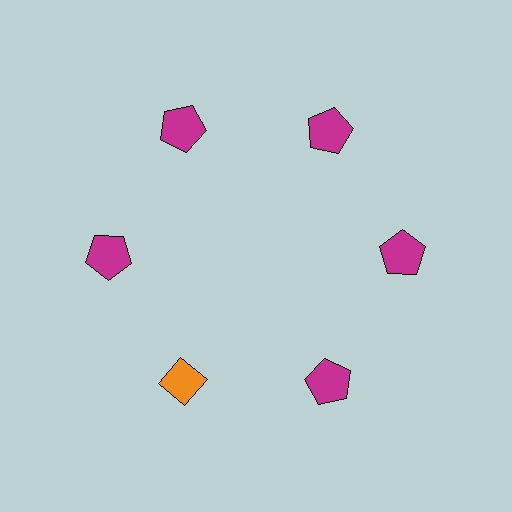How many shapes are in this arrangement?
There are 6 shapes arranged in a ring pattern.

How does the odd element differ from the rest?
It differs in both color (orange instead of magenta) and shape (diamond instead of pentagon).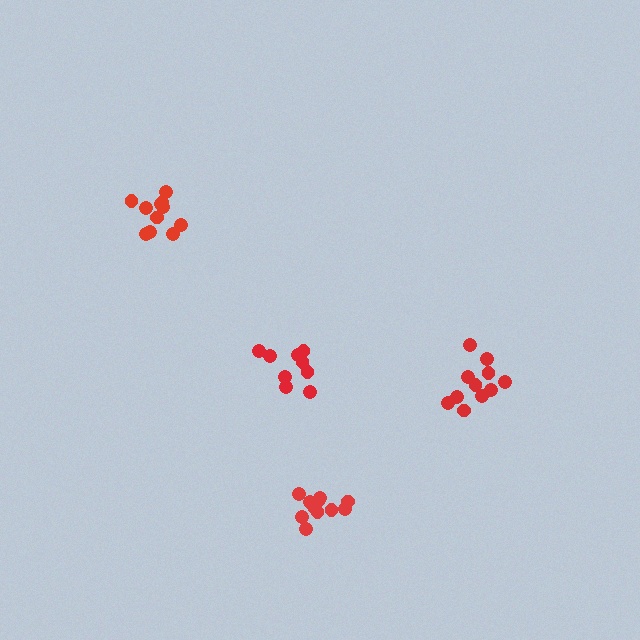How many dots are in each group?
Group 1: 11 dots, Group 2: 11 dots, Group 3: 11 dots, Group 4: 9 dots (42 total).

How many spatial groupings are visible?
There are 4 spatial groupings.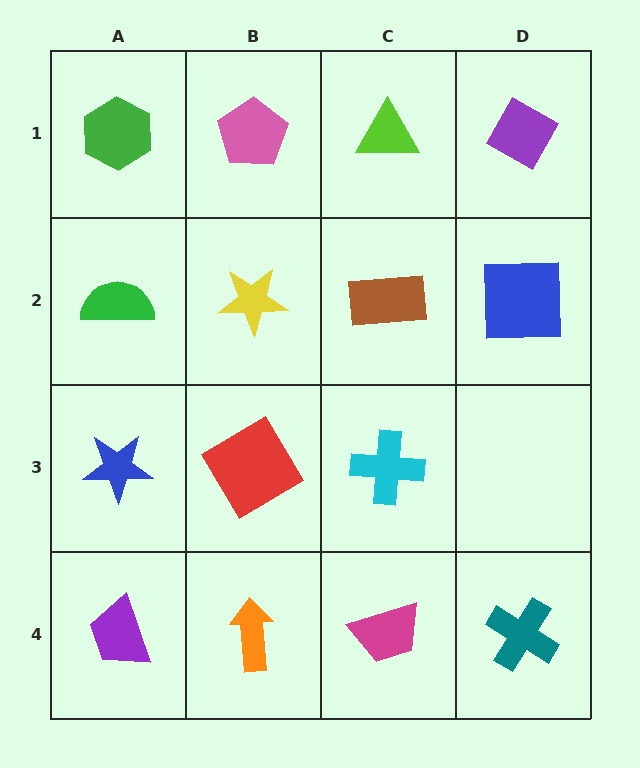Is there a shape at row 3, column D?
No, that cell is empty.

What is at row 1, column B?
A pink pentagon.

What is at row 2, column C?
A brown rectangle.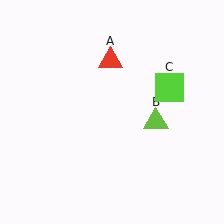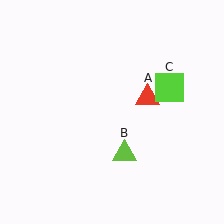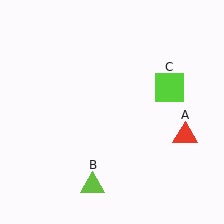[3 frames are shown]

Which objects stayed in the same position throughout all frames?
Lime square (object C) remained stationary.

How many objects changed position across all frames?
2 objects changed position: red triangle (object A), lime triangle (object B).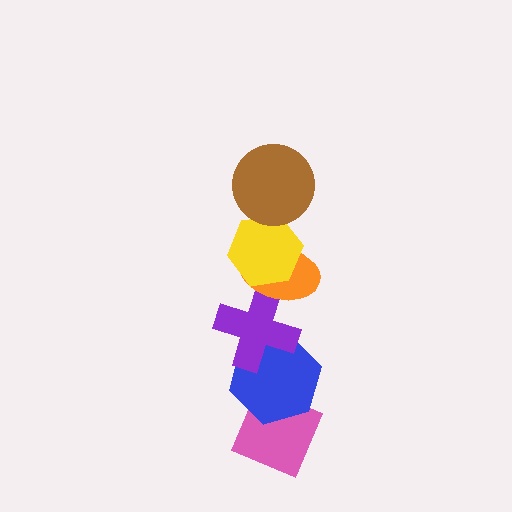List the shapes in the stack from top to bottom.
From top to bottom: the brown circle, the yellow hexagon, the orange ellipse, the purple cross, the blue hexagon, the pink diamond.